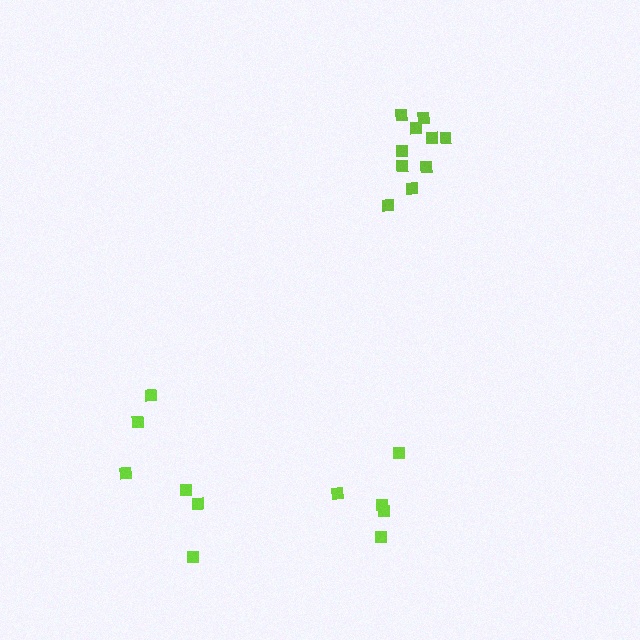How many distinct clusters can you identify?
There are 3 distinct clusters.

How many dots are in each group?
Group 1: 5 dots, Group 2: 10 dots, Group 3: 6 dots (21 total).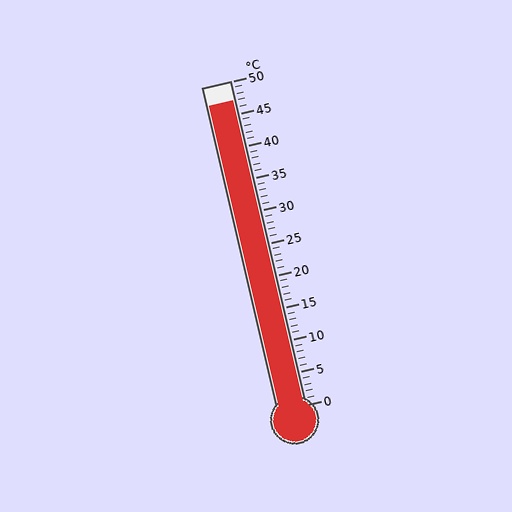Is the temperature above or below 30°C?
The temperature is above 30°C.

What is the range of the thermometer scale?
The thermometer scale ranges from 0°C to 50°C.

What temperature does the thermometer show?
The thermometer shows approximately 47°C.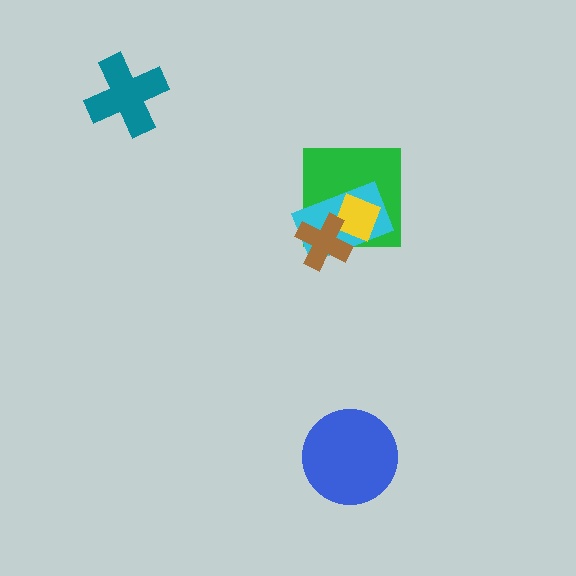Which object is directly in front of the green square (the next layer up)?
The cyan rectangle is directly in front of the green square.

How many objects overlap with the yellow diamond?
3 objects overlap with the yellow diamond.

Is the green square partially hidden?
Yes, it is partially covered by another shape.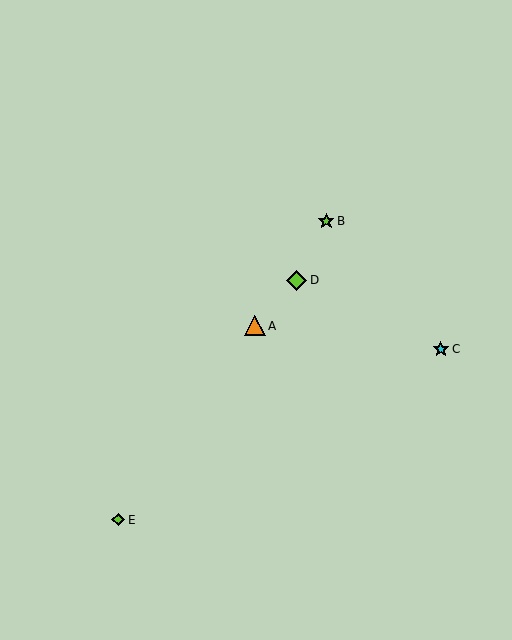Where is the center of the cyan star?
The center of the cyan star is at (441, 349).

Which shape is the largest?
The orange triangle (labeled A) is the largest.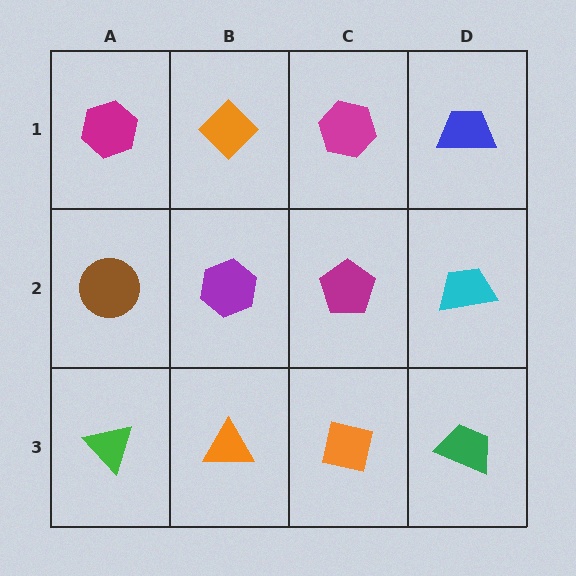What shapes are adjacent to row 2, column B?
An orange diamond (row 1, column B), an orange triangle (row 3, column B), a brown circle (row 2, column A), a magenta pentagon (row 2, column C).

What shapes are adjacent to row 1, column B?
A purple hexagon (row 2, column B), a magenta hexagon (row 1, column A), a magenta hexagon (row 1, column C).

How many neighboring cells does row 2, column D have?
3.